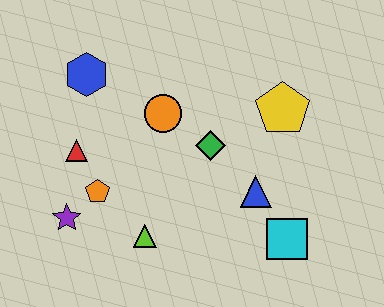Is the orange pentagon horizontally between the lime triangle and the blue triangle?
No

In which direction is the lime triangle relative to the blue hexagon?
The lime triangle is below the blue hexagon.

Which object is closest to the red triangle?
The orange pentagon is closest to the red triangle.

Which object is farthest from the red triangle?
The cyan square is farthest from the red triangle.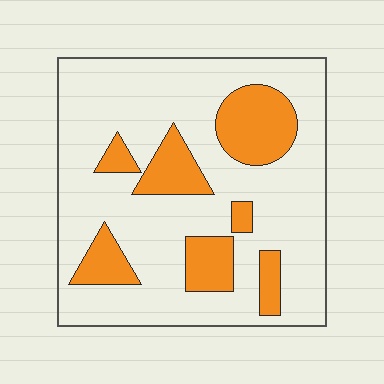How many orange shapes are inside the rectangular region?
7.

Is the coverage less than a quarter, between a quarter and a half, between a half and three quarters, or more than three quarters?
Less than a quarter.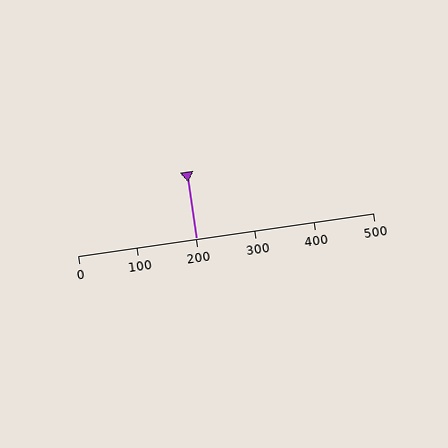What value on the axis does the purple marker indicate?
The marker indicates approximately 200.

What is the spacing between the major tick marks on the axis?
The major ticks are spaced 100 apart.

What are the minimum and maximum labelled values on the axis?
The axis runs from 0 to 500.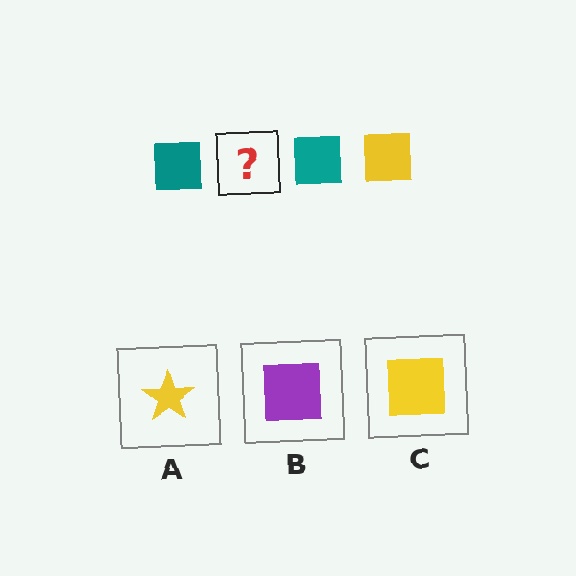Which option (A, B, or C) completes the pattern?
C.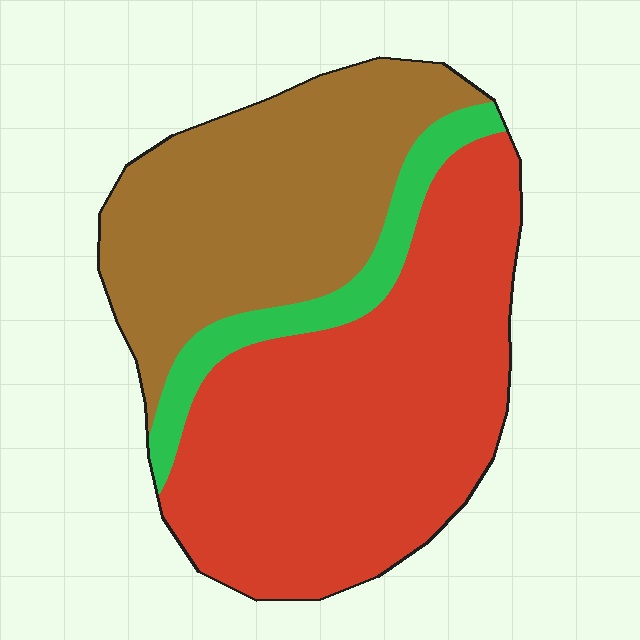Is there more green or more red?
Red.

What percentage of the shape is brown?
Brown takes up about three eighths (3/8) of the shape.